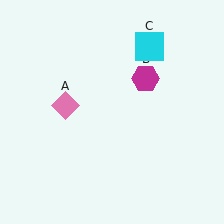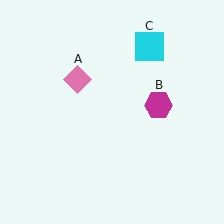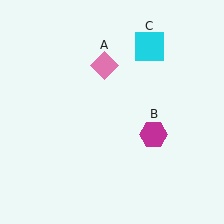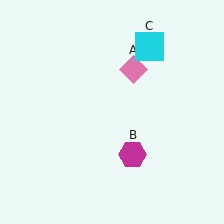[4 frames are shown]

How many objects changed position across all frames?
2 objects changed position: pink diamond (object A), magenta hexagon (object B).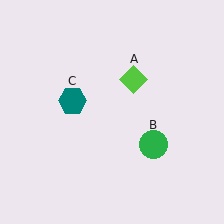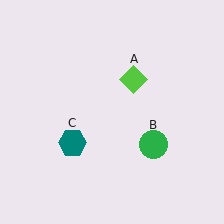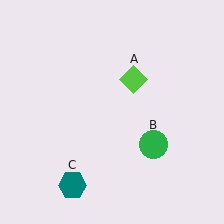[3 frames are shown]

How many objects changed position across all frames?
1 object changed position: teal hexagon (object C).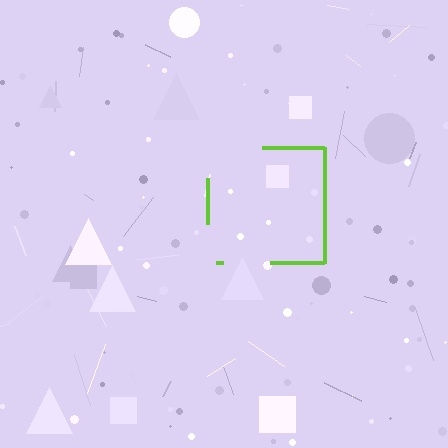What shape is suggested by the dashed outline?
The dashed outline suggests a square.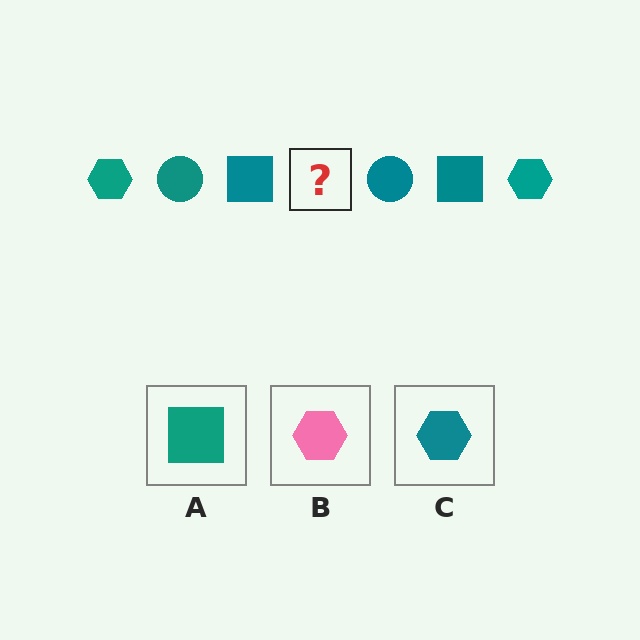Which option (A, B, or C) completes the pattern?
C.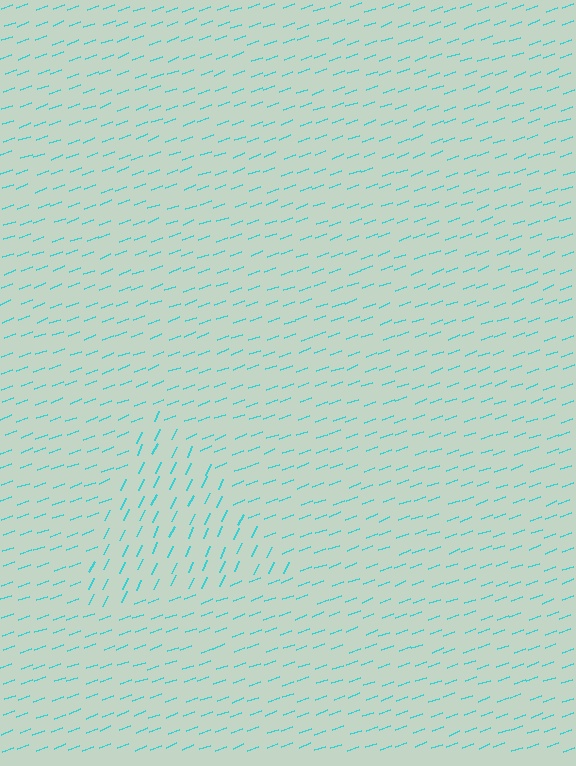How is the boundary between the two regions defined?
The boundary is defined purely by a change in line orientation (approximately 45 degrees difference). All lines are the same color and thickness.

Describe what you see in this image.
The image is filled with small cyan line segments. A triangle region in the image has lines oriented differently from the surrounding lines, creating a visible texture boundary.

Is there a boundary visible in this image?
Yes, there is a texture boundary formed by a change in line orientation.